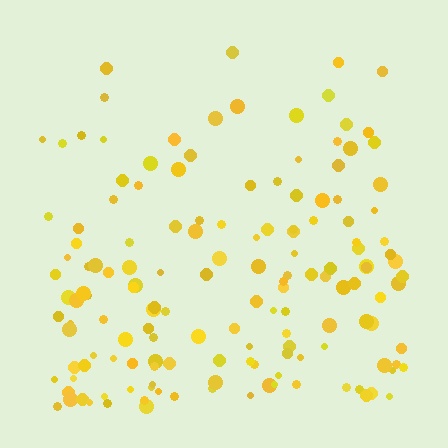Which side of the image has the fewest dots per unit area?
The top.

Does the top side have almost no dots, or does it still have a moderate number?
Still a moderate number, just noticeably fewer than the bottom.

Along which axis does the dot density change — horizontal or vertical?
Vertical.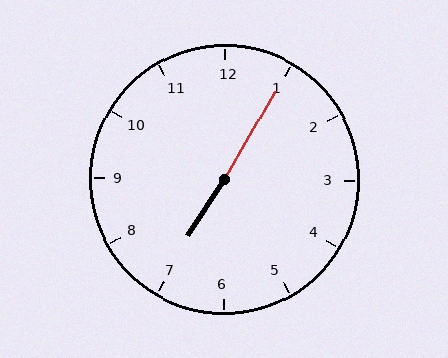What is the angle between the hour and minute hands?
Approximately 178 degrees.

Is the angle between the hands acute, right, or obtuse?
It is obtuse.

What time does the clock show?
7:05.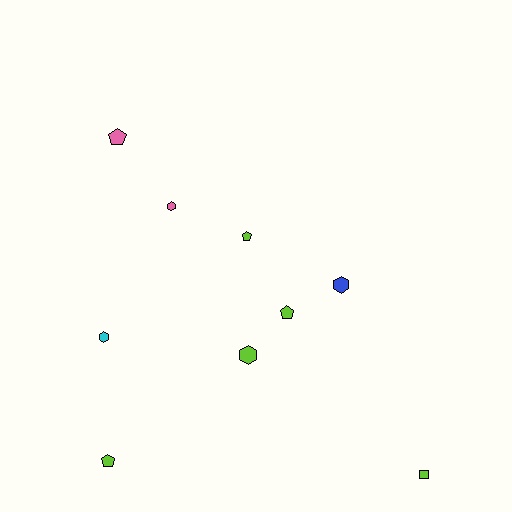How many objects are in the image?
There are 9 objects.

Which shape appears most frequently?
Pentagon, with 4 objects.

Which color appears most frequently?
Lime, with 5 objects.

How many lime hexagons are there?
There is 1 lime hexagon.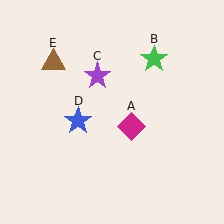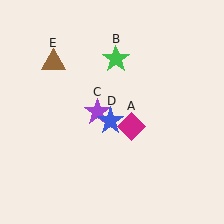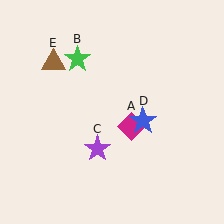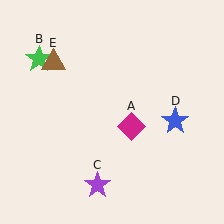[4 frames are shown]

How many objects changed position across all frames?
3 objects changed position: green star (object B), purple star (object C), blue star (object D).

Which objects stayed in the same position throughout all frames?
Magenta diamond (object A) and brown triangle (object E) remained stationary.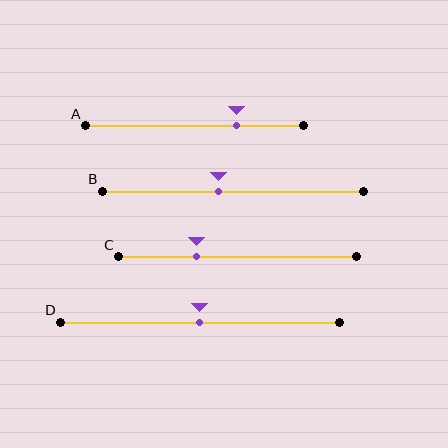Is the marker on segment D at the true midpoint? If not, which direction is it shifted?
Yes, the marker on segment D is at the true midpoint.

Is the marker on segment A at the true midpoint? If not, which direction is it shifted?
No, the marker on segment A is shifted to the right by about 19% of the segment length.